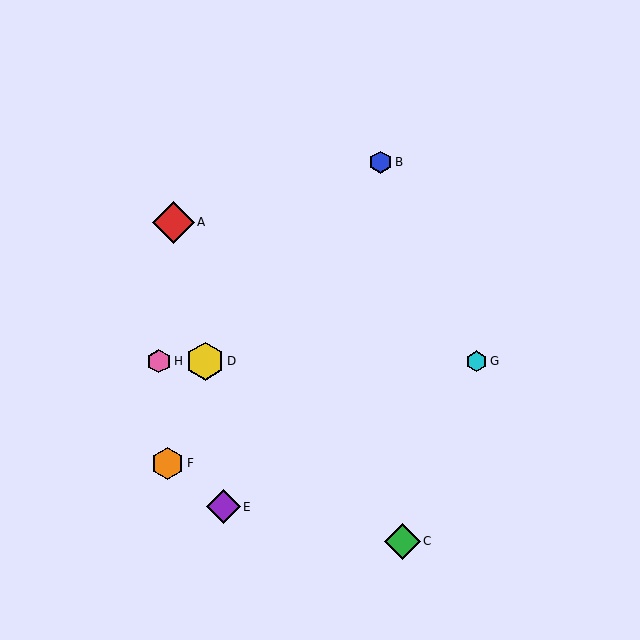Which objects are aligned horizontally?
Objects D, G, H are aligned horizontally.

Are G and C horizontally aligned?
No, G is at y≈361 and C is at y≈541.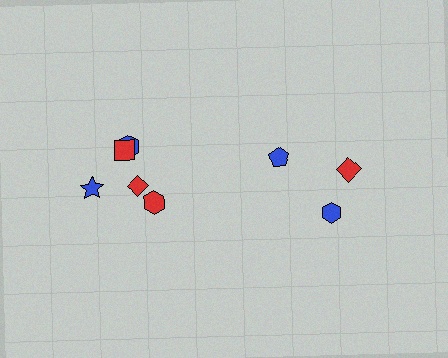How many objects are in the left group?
There are 5 objects.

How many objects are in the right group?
There are 3 objects.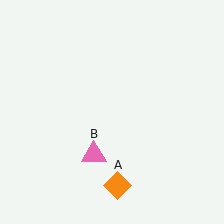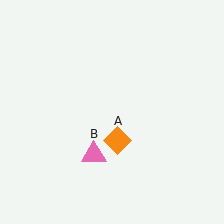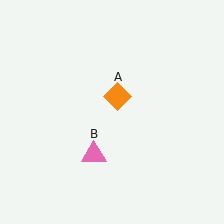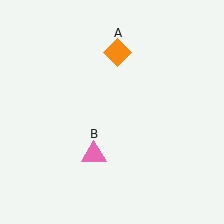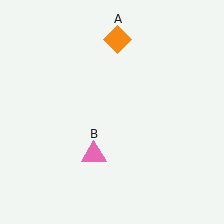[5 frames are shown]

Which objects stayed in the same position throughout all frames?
Pink triangle (object B) remained stationary.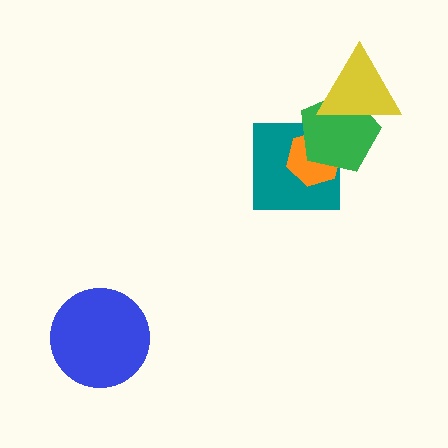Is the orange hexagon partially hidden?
Yes, it is partially covered by another shape.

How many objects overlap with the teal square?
2 objects overlap with the teal square.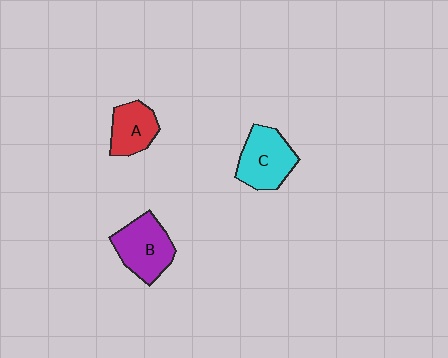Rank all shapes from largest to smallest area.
From largest to smallest: B (purple), C (cyan), A (red).